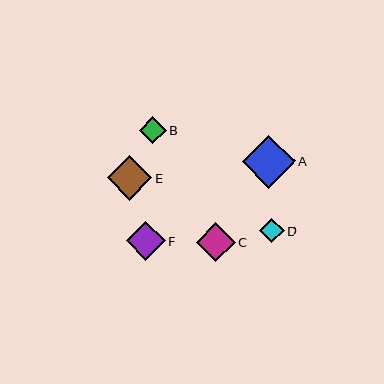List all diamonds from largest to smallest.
From largest to smallest: A, E, F, C, B, D.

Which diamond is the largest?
Diamond A is the largest with a size of approximately 53 pixels.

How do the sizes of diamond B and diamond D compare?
Diamond B and diamond D are approximately the same size.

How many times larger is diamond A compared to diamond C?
Diamond A is approximately 1.4 times the size of diamond C.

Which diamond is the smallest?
Diamond D is the smallest with a size of approximately 25 pixels.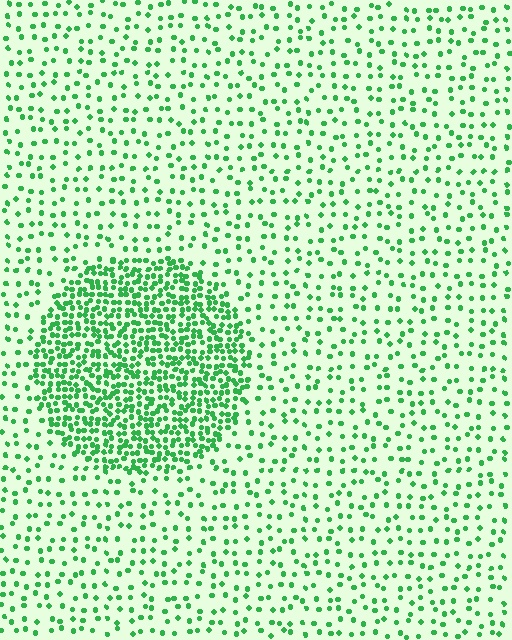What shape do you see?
I see a circle.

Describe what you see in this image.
The image contains small green elements arranged at two different densities. A circle-shaped region is visible where the elements are more densely packed than the surrounding area.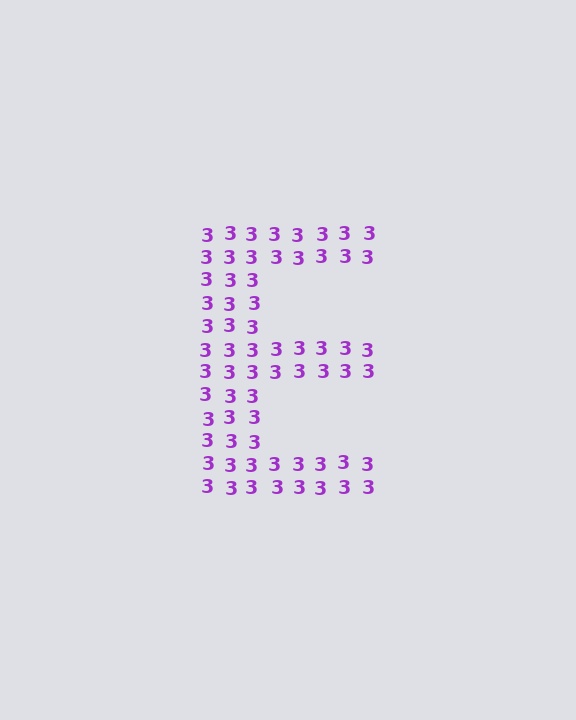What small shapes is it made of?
It is made of small digit 3's.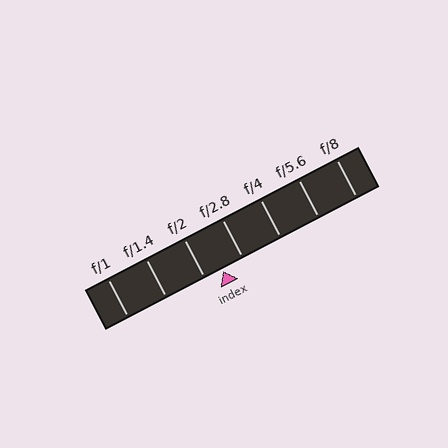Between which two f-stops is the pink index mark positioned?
The index mark is between f/2 and f/2.8.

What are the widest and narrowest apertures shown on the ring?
The widest aperture shown is f/1 and the narrowest is f/8.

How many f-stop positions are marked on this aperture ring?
There are 7 f-stop positions marked.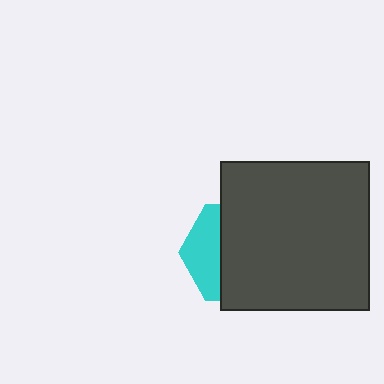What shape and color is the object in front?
The object in front is a dark gray square.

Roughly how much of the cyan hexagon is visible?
A small part of it is visible (roughly 33%).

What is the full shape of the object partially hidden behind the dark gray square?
The partially hidden object is a cyan hexagon.